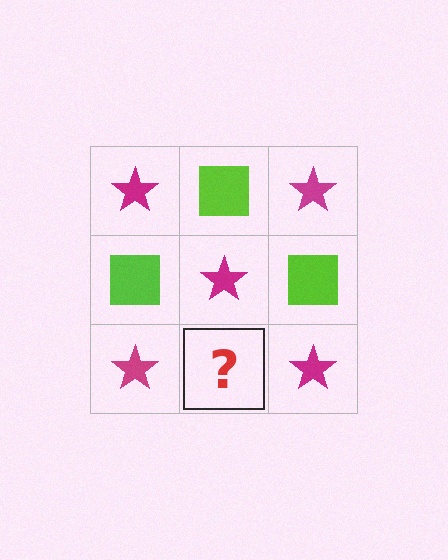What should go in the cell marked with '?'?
The missing cell should contain a lime square.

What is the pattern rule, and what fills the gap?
The rule is that it alternates magenta star and lime square in a checkerboard pattern. The gap should be filled with a lime square.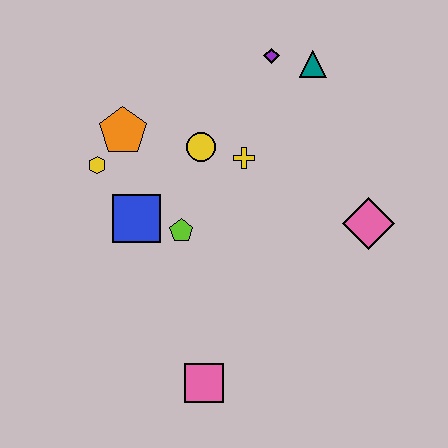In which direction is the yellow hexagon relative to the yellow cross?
The yellow hexagon is to the left of the yellow cross.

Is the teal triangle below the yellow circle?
No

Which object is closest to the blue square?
The lime pentagon is closest to the blue square.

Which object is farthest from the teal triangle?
The pink square is farthest from the teal triangle.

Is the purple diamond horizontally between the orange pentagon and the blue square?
No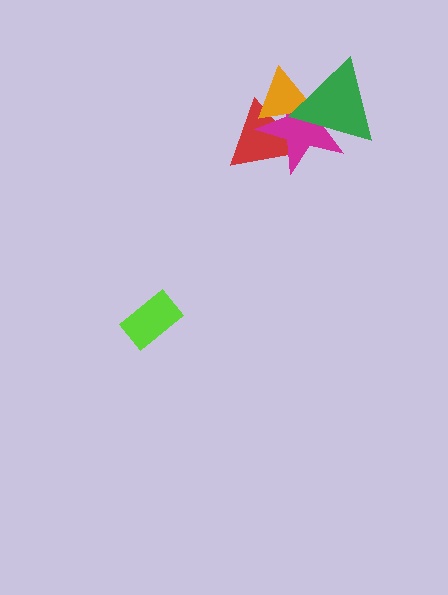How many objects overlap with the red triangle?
3 objects overlap with the red triangle.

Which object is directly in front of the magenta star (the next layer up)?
The orange triangle is directly in front of the magenta star.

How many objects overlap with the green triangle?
3 objects overlap with the green triangle.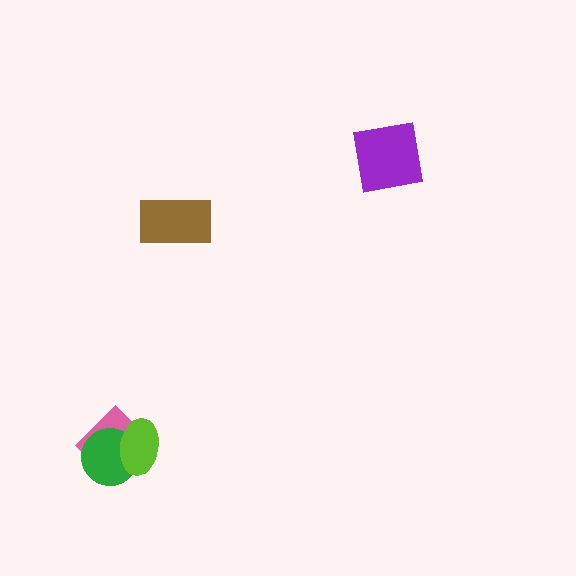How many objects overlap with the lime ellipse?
2 objects overlap with the lime ellipse.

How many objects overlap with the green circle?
2 objects overlap with the green circle.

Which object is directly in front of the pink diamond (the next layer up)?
The green circle is directly in front of the pink diamond.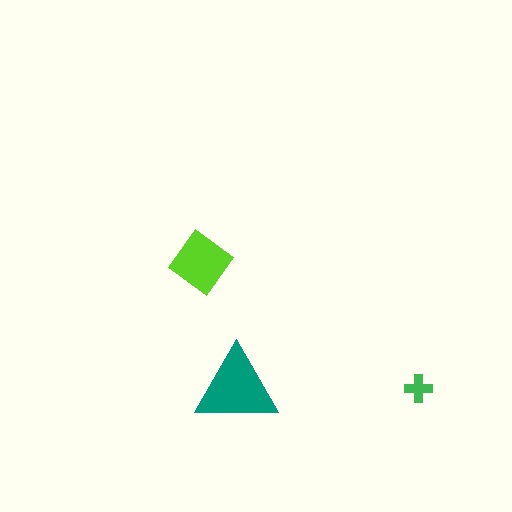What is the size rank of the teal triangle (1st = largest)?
1st.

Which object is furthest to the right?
The green cross is rightmost.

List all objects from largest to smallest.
The teal triangle, the lime diamond, the green cross.